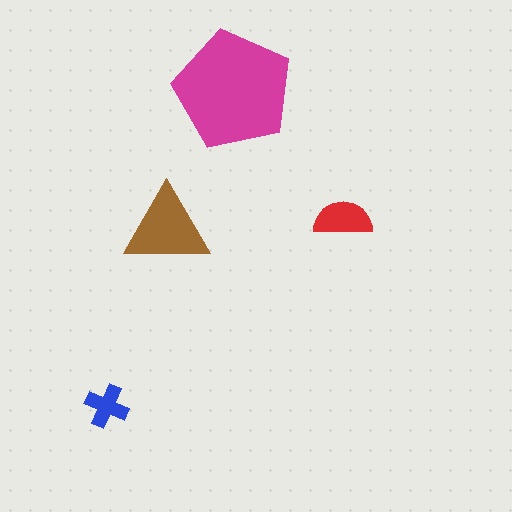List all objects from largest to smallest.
The magenta pentagon, the brown triangle, the red semicircle, the blue cross.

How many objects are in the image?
There are 4 objects in the image.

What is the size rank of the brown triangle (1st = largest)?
2nd.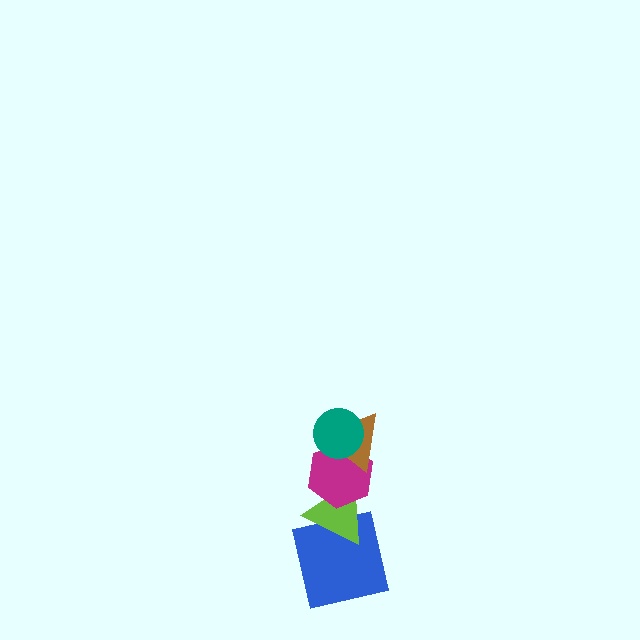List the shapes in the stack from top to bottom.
From top to bottom: the teal circle, the brown triangle, the magenta hexagon, the lime triangle, the blue square.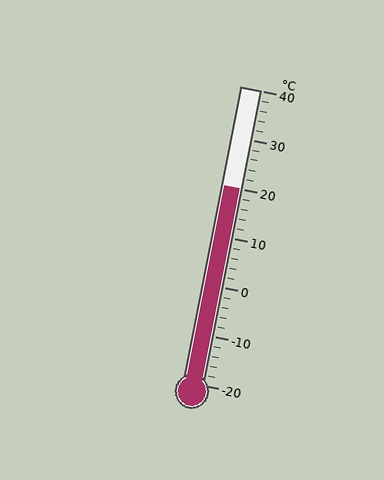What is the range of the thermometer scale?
The thermometer scale ranges from -20°C to 40°C.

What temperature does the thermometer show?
The thermometer shows approximately 20°C.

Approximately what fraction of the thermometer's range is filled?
The thermometer is filled to approximately 65% of its range.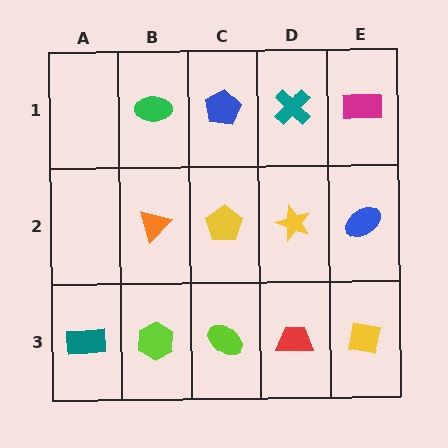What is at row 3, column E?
A yellow square.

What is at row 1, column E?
A magenta rectangle.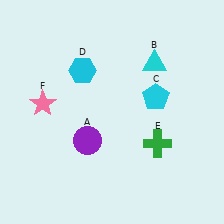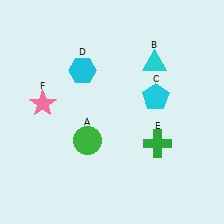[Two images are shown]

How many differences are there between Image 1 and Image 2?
There is 1 difference between the two images.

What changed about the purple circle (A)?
In Image 1, A is purple. In Image 2, it changed to green.